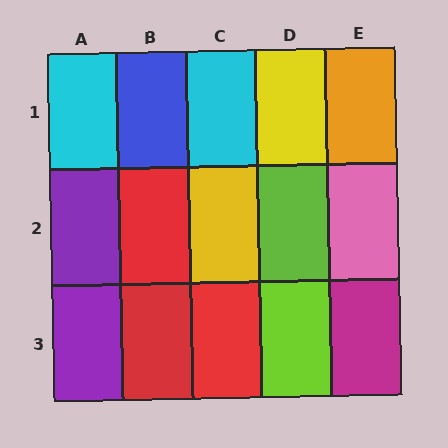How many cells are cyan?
2 cells are cyan.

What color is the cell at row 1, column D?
Yellow.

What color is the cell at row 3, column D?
Lime.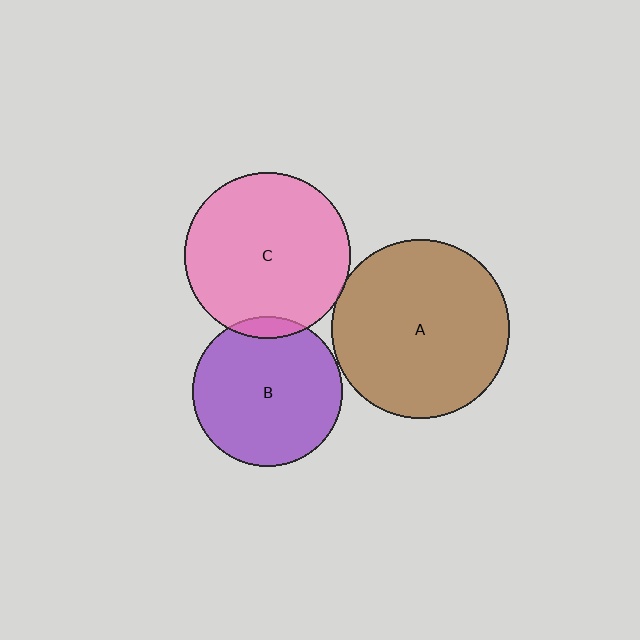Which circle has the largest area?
Circle A (brown).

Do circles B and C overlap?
Yes.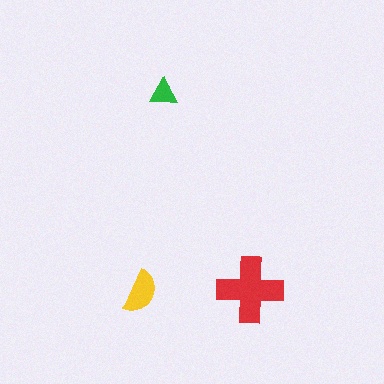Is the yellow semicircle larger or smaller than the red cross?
Smaller.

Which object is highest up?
The green triangle is topmost.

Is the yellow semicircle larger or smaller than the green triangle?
Larger.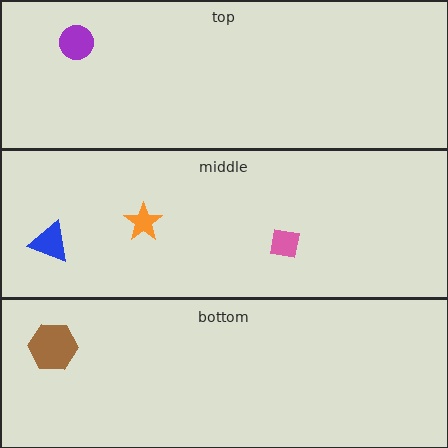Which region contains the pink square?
The middle region.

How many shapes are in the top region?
1.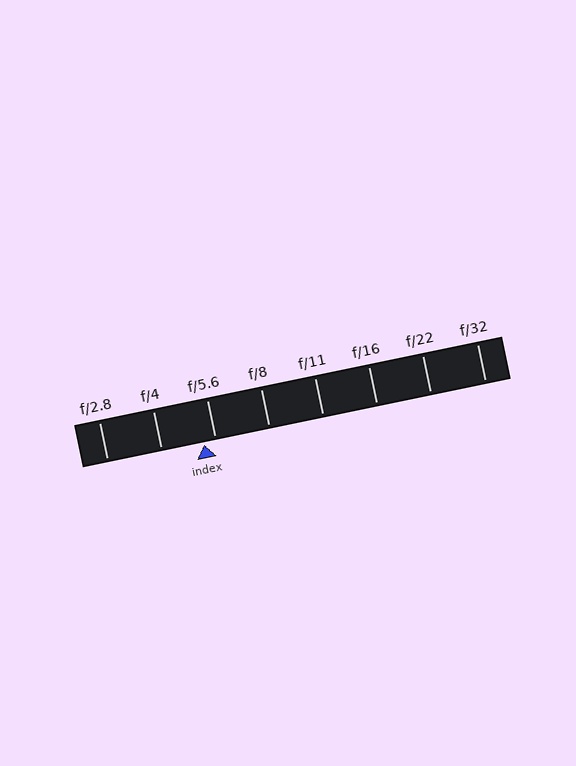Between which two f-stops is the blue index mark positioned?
The index mark is between f/4 and f/5.6.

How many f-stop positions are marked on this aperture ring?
There are 8 f-stop positions marked.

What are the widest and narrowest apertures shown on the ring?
The widest aperture shown is f/2.8 and the narrowest is f/32.